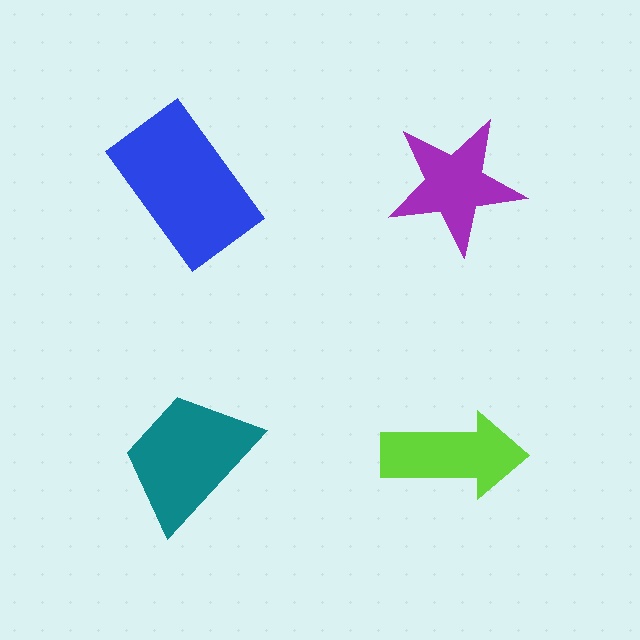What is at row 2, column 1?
A teal trapezoid.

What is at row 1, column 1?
A blue rectangle.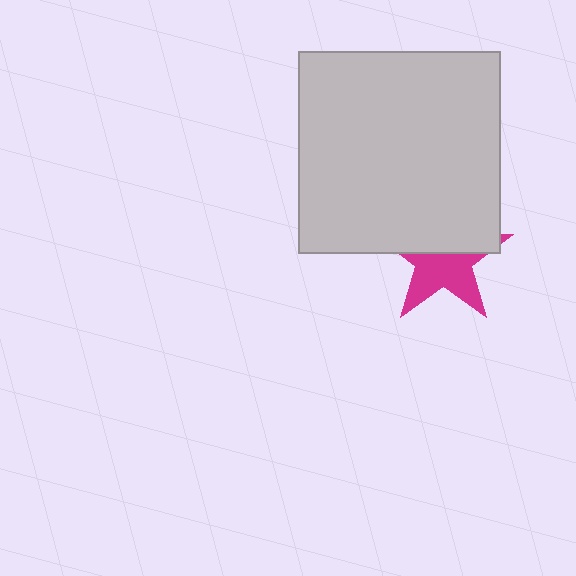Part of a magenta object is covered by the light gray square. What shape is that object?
It is a star.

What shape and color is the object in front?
The object in front is a light gray square.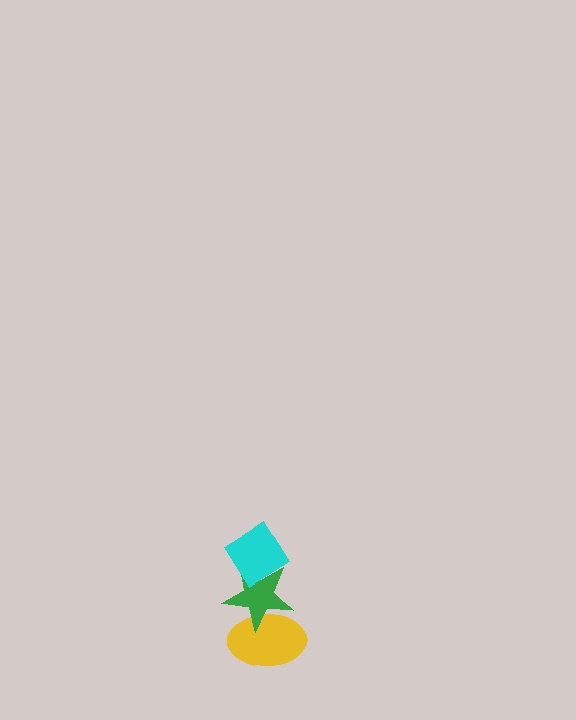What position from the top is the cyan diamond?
The cyan diamond is 1st from the top.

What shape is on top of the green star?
The cyan diamond is on top of the green star.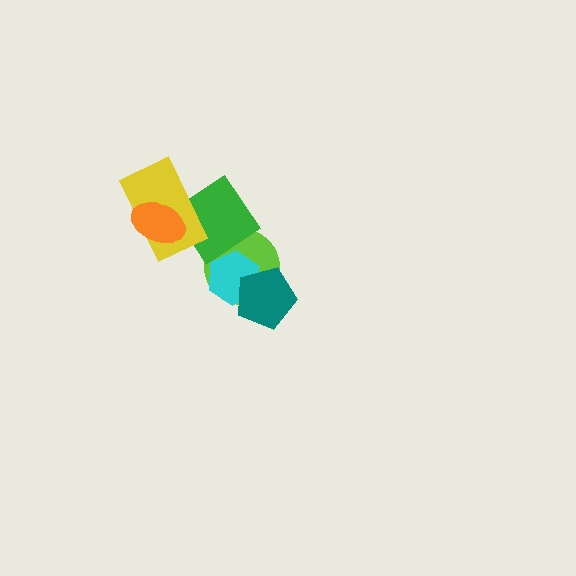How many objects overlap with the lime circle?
3 objects overlap with the lime circle.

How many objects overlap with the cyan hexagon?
3 objects overlap with the cyan hexagon.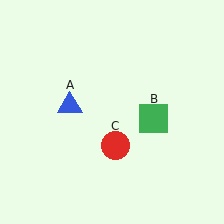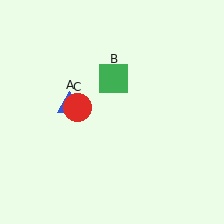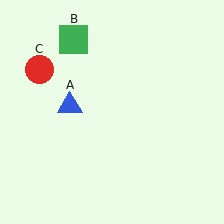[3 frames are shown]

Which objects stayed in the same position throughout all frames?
Blue triangle (object A) remained stationary.